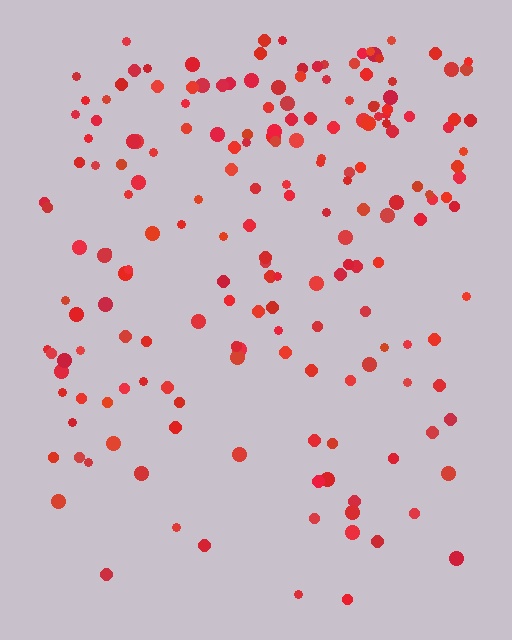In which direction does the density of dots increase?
From bottom to top, with the top side densest.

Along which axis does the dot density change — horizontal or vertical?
Vertical.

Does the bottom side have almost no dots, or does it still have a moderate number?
Still a moderate number, just noticeably fewer than the top.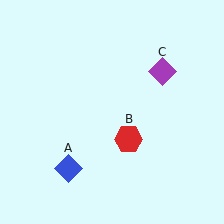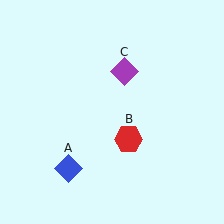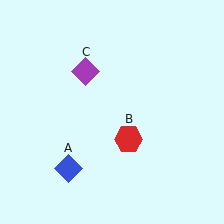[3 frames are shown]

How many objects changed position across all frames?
1 object changed position: purple diamond (object C).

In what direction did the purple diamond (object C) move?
The purple diamond (object C) moved left.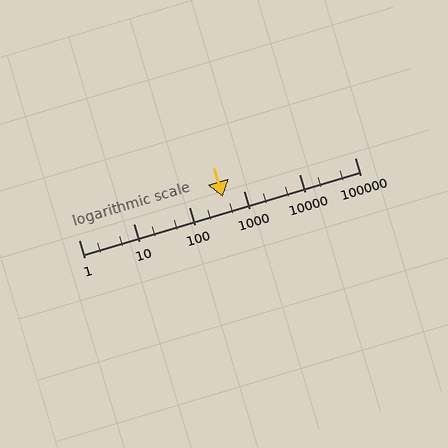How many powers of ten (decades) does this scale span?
The scale spans 5 decades, from 1 to 100000.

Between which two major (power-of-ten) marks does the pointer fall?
The pointer is between 100 and 1000.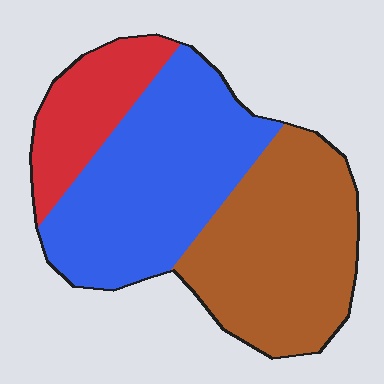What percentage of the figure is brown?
Brown takes up about two fifths (2/5) of the figure.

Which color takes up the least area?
Red, at roughly 15%.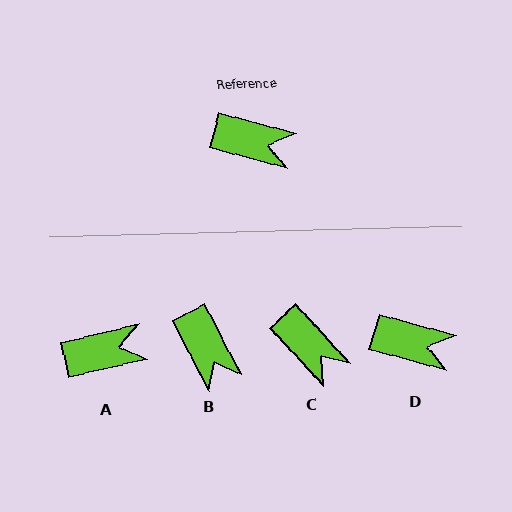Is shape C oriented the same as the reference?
No, it is off by about 32 degrees.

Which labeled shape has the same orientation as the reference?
D.